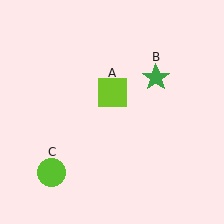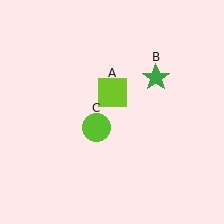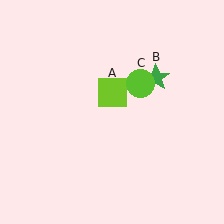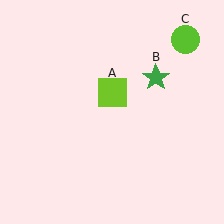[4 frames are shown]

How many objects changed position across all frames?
1 object changed position: lime circle (object C).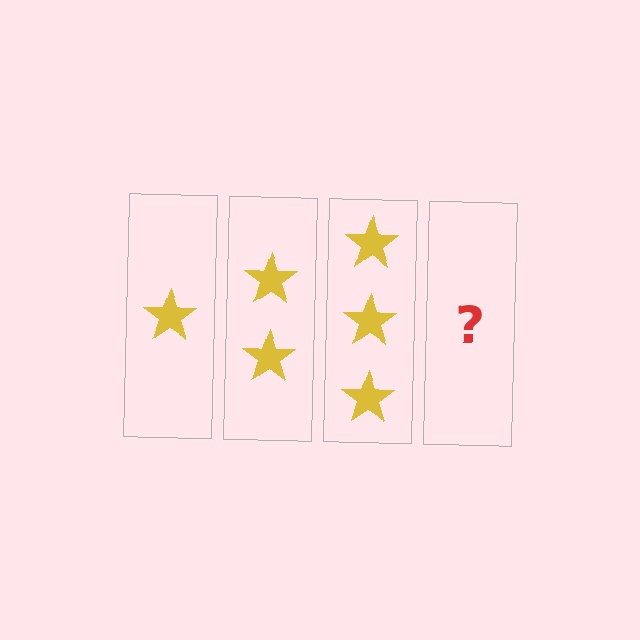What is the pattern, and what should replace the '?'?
The pattern is that each step adds one more star. The '?' should be 4 stars.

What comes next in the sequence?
The next element should be 4 stars.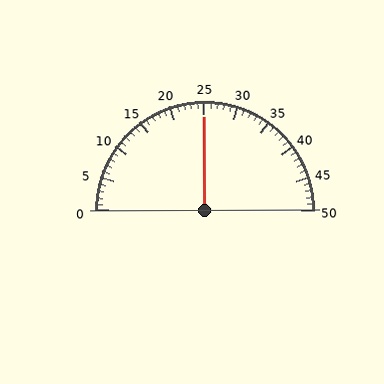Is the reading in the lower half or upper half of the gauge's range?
The reading is in the upper half of the range (0 to 50).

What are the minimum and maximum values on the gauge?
The gauge ranges from 0 to 50.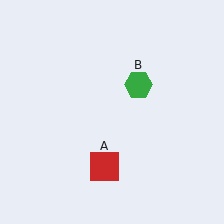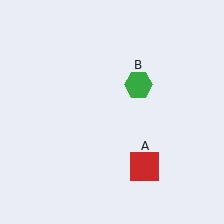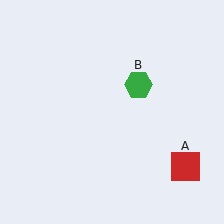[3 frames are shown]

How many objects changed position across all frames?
1 object changed position: red square (object A).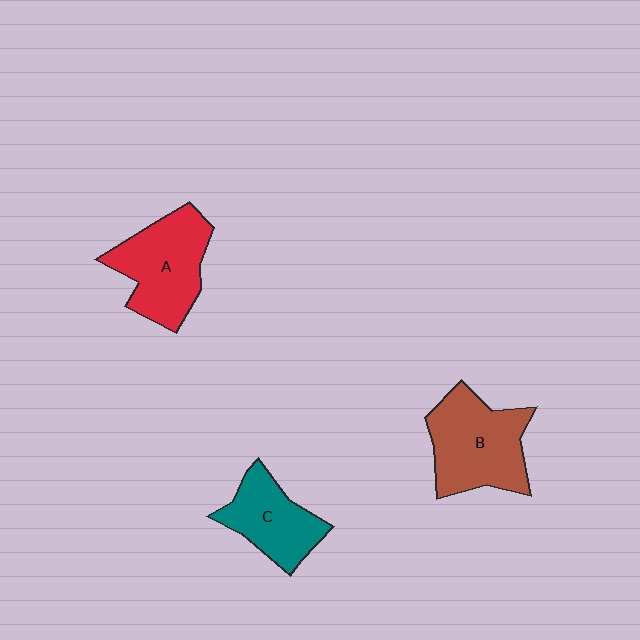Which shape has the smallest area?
Shape C (teal).